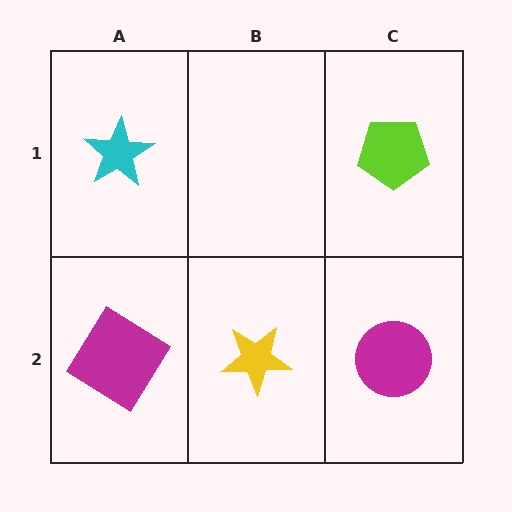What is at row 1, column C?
A lime pentagon.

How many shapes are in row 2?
3 shapes.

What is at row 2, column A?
A magenta diamond.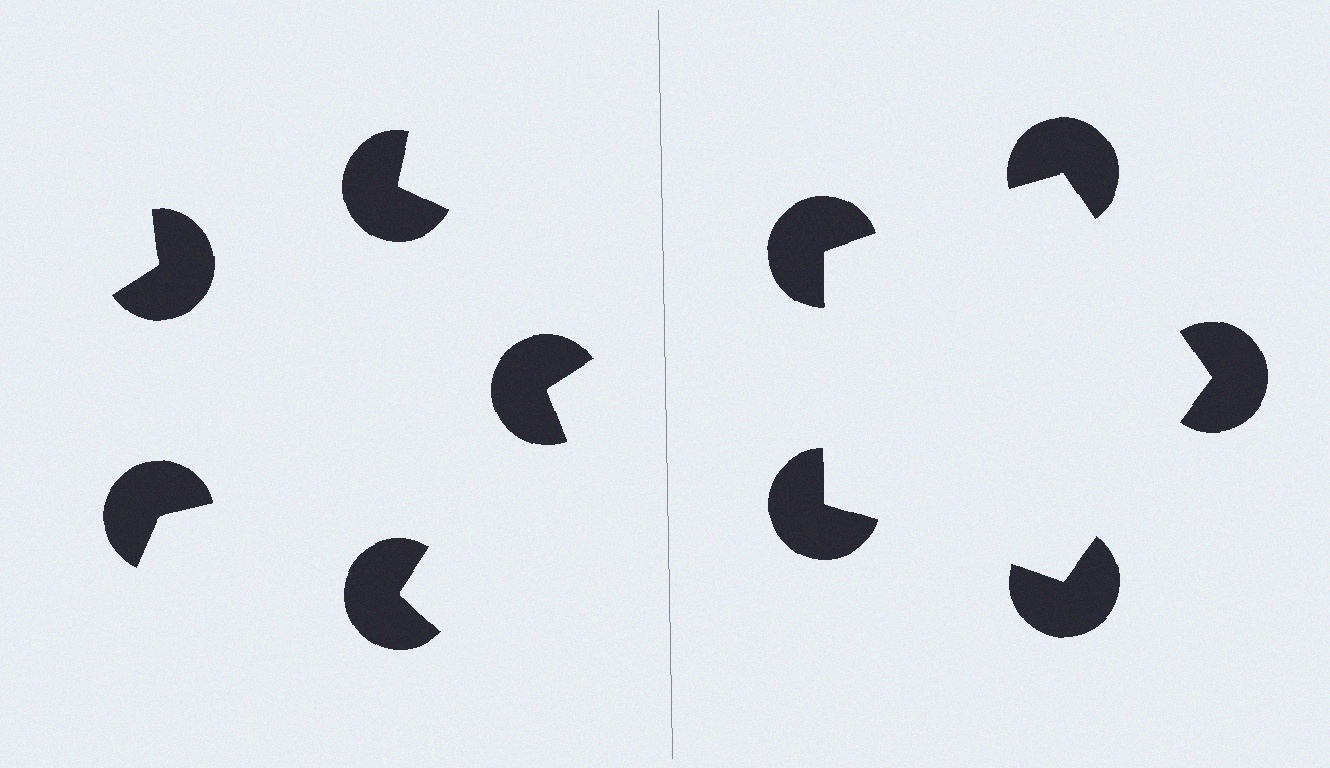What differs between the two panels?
The pac-man discs are positioned identically on both sides; only the wedge orientations differ. On the right they align to a pentagon; on the left they are misaligned.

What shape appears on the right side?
An illusory pentagon.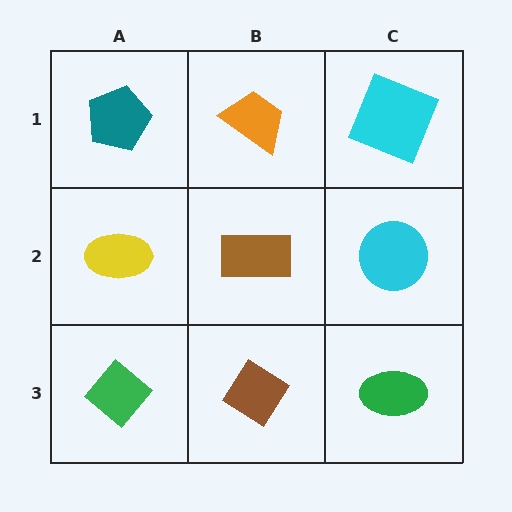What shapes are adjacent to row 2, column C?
A cyan square (row 1, column C), a green ellipse (row 3, column C), a brown rectangle (row 2, column B).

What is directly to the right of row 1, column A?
An orange trapezoid.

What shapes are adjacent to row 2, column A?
A teal pentagon (row 1, column A), a green diamond (row 3, column A), a brown rectangle (row 2, column B).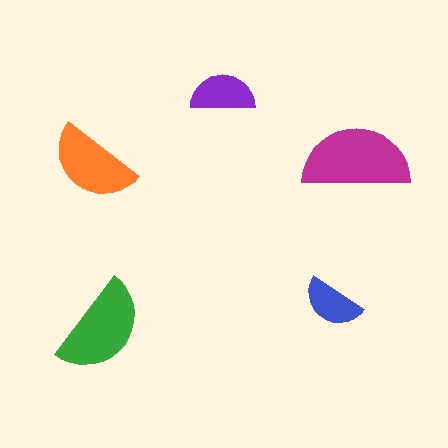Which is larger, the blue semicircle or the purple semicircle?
The purple one.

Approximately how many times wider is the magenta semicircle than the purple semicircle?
About 1.5 times wider.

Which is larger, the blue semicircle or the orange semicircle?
The orange one.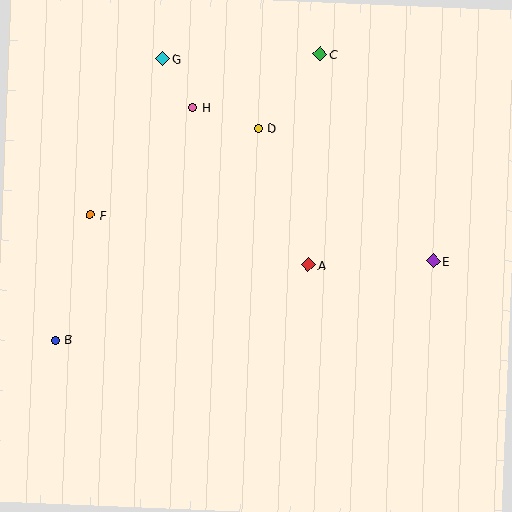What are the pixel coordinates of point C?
Point C is at (320, 54).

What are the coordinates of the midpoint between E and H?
The midpoint between E and H is at (313, 184).